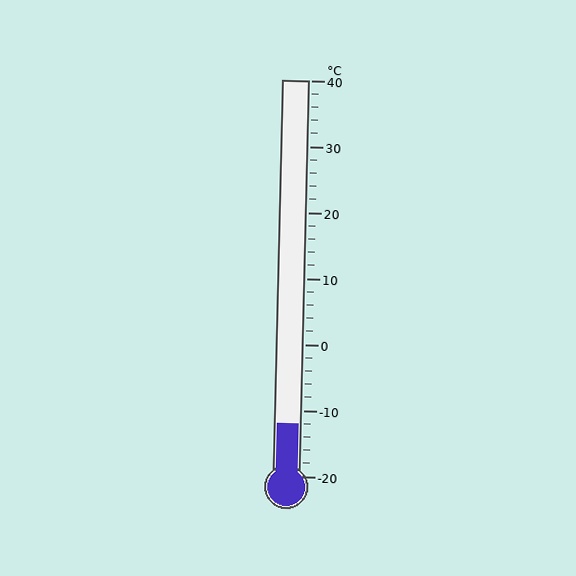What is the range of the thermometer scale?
The thermometer scale ranges from -20°C to 40°C.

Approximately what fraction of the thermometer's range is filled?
The thermometer is filled to approximately 15% of its range.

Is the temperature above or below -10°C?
The temperature is below -10°C.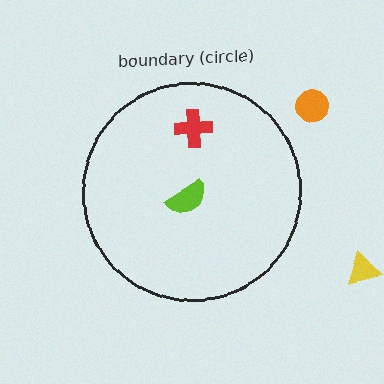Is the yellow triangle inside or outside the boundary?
Outside.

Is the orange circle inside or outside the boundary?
Outside.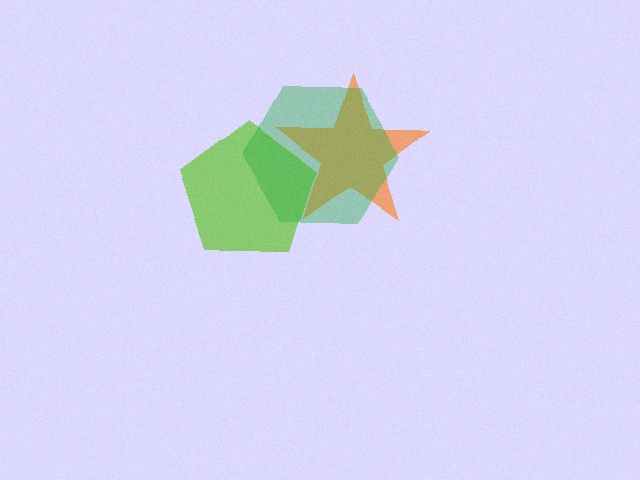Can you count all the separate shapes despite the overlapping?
Yes, there are 3 separate shapes.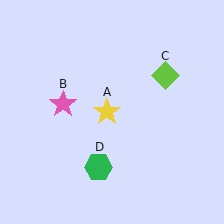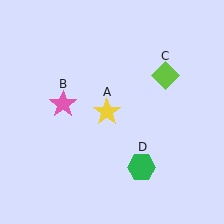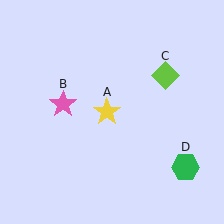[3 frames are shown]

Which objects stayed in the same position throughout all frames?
Yellow star (object A) and pink star (object B) and lime diamond (object C) remained stationary.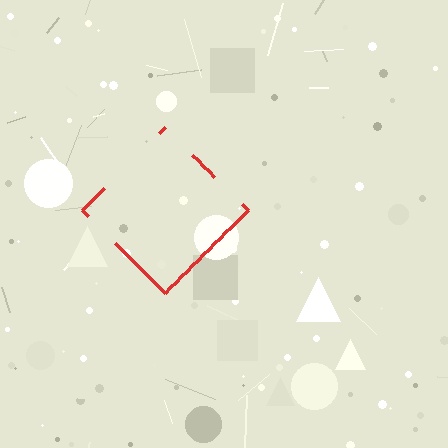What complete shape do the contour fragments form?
The contour fragments form a diamond.